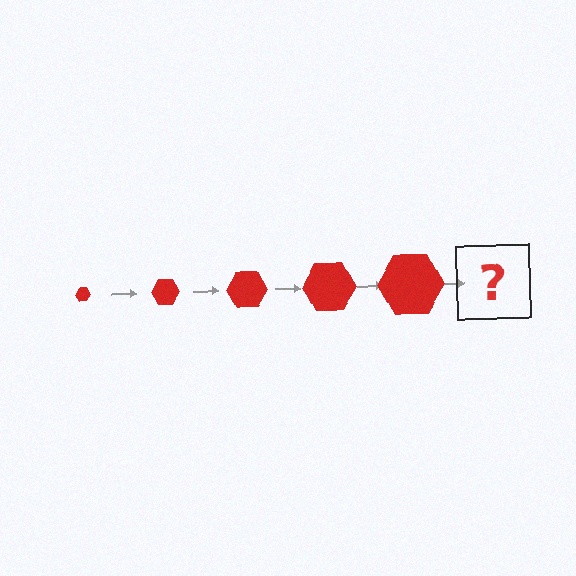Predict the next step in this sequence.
The next step is a red hexagon, larger than the previous one.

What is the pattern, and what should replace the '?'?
The pattern is that the hexagon gets progressively larger each step. The '?' should be a red hexagon, larger than the previous one.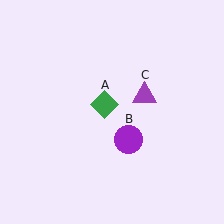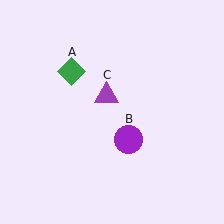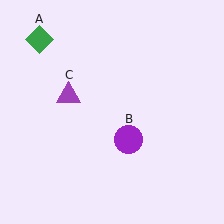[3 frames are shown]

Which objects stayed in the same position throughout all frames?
Purple circle (object B) remained stationary.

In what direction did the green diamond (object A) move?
The green diamond (object A) moved up and to the left.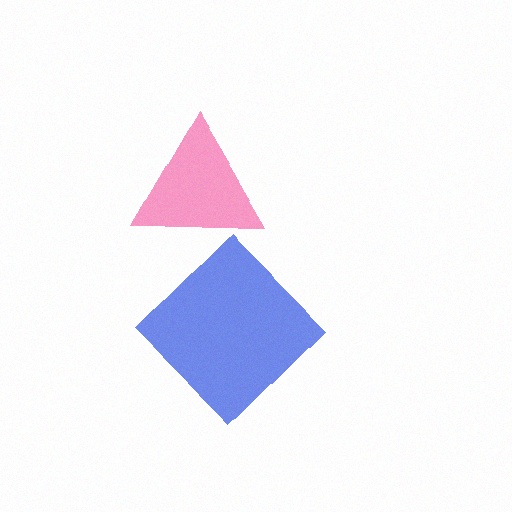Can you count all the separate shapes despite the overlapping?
Yes, there are 2 separate shapes.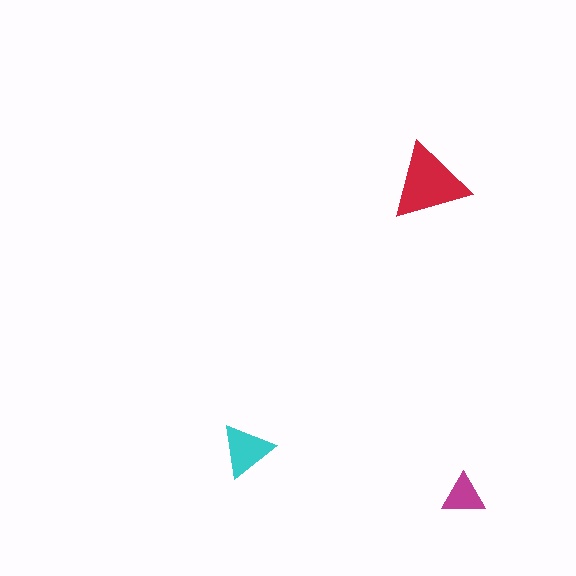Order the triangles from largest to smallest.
the red one, the cyan one, the magenta one.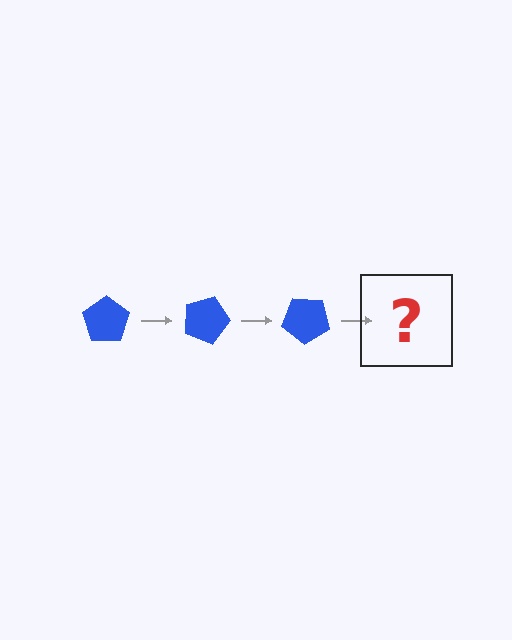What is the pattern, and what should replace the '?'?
The pattern is that the pentagon rotates 20 degrees each step. The '?' should be a blue pentagon rotated 60 degrees.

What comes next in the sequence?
The next element should be a blue pentagon rotated 60 degrees.